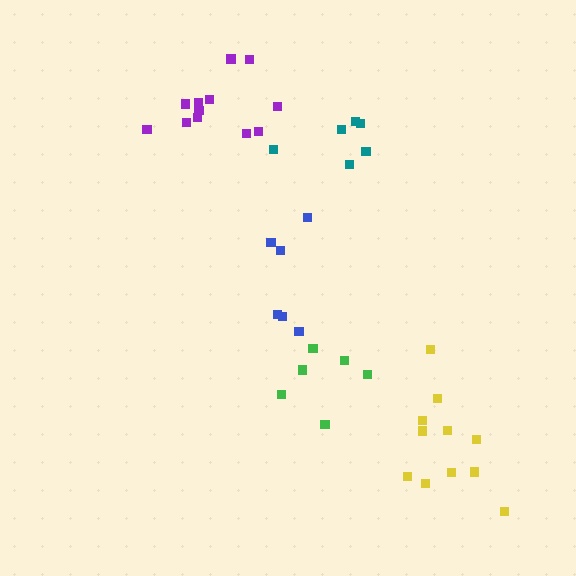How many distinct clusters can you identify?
There are 5 distinct clusters.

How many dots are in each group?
Group 1: 11 dots, Group 2: 6 dots, Group 3: 6 dots, Group 4: 6 dots, Group 5: 12 dots (41 total).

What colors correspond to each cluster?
The clusters are colored: yellow, blue, teal, green, purple.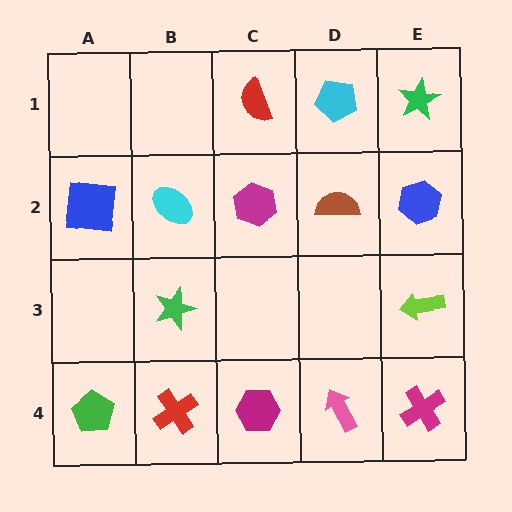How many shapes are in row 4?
5 shapes.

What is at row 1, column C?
A red semicircle.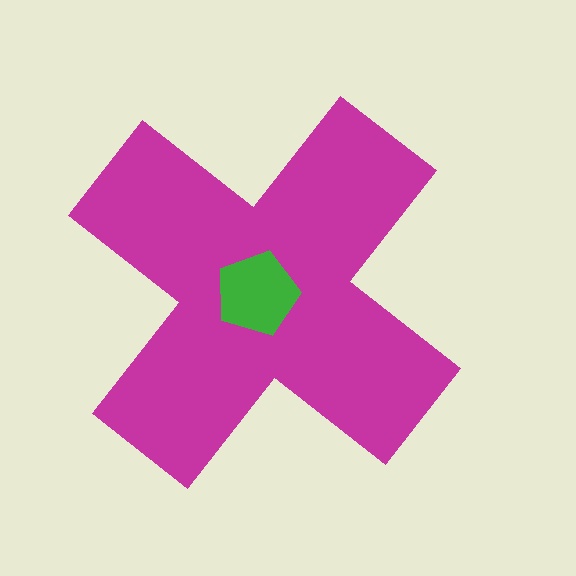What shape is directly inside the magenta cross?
The green pentagon.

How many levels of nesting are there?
2.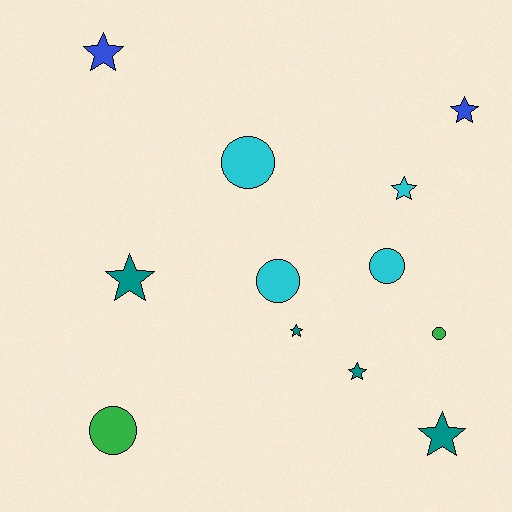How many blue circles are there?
There are no blue circles.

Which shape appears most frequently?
Star, with 7 objects.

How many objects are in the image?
There are 12 objects.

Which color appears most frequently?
Cyan, with 4 objects.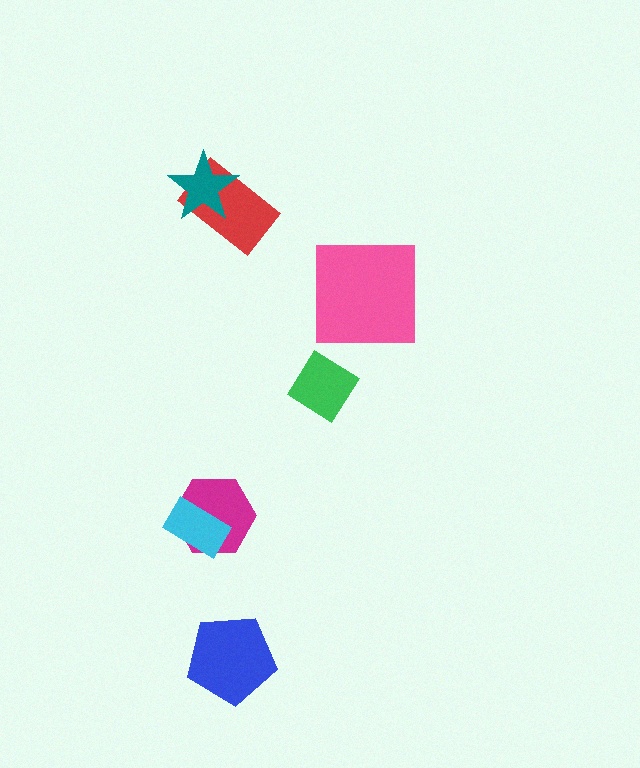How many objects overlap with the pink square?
0 objects overlap with the pink square.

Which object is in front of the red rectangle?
The teal star is in front of the red rectangle.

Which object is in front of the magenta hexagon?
The cyan rectangle is in front of the magenta hexagon.